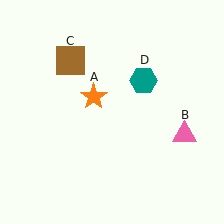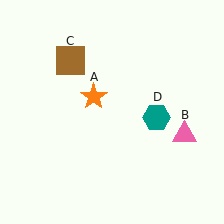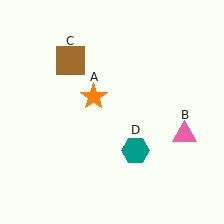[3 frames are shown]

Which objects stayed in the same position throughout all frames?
Orange star (object A) and pink triangle (object B) and brown square (object C) remained stationary.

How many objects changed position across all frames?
1 object changed position: teal hexagon (object D).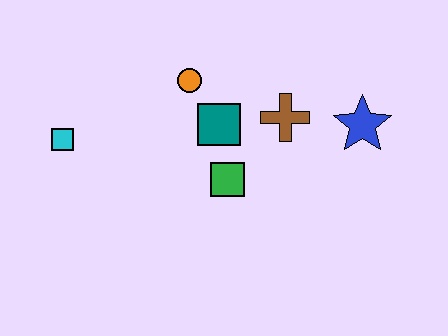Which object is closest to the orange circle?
The teal square is closest to the orange circle.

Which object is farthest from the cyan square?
The blue star is farthest from the cyan square.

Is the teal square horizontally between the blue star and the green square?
No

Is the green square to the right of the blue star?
No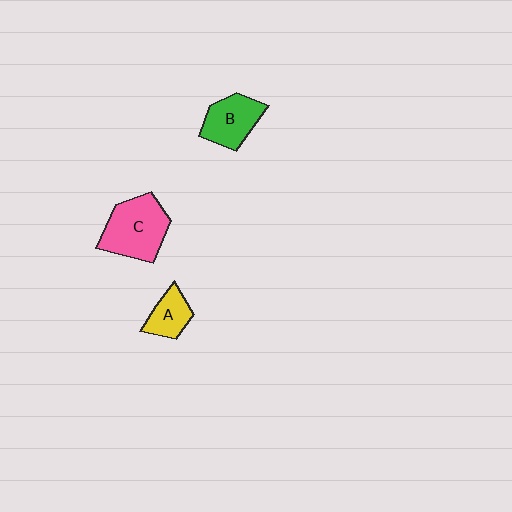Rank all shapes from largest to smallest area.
From largest to smallest: C (pink), B (green), A (yellow).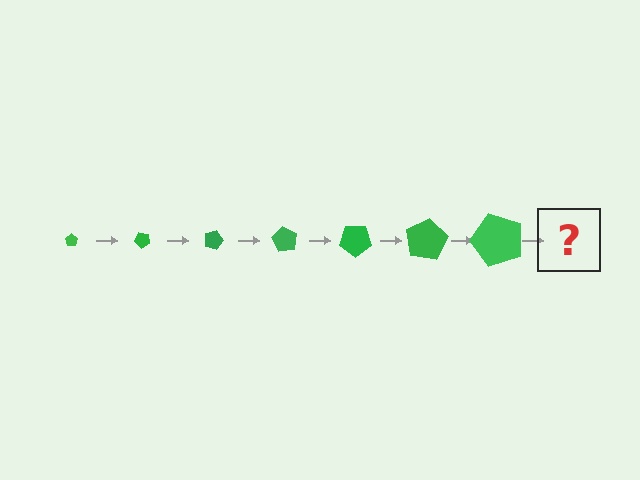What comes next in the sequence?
The next element should be a pentagon, larger than the previous one and rotated 315 degrees from the start.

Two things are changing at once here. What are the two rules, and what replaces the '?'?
The two rules are that the pentagon grows larger each step and it rotates 45 degrees each step. The '?' should be a pentagon, larger than the previous one and rotated 315 degrees from the start.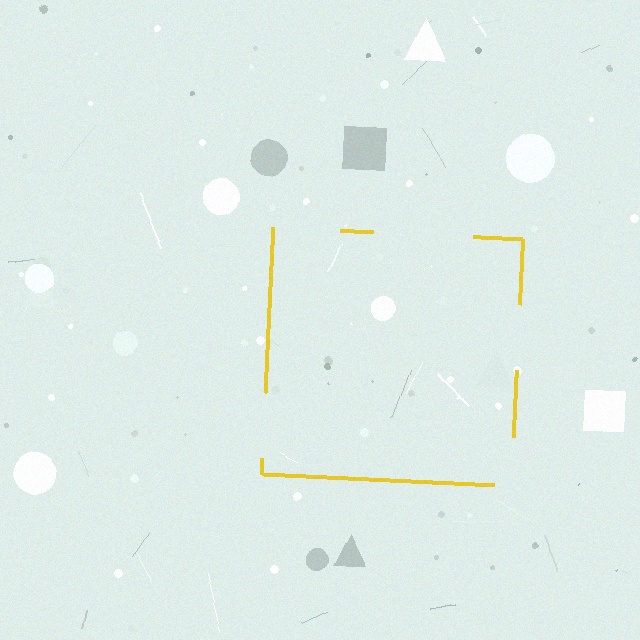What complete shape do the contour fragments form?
The contour fragments form a square.